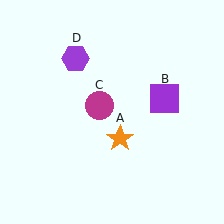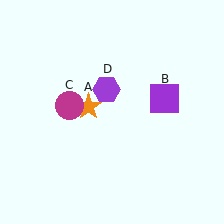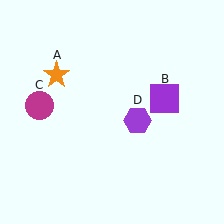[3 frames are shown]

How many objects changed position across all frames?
3 objects changed position: orange star (object A), magenta circle (object C), purple hexagon (object D).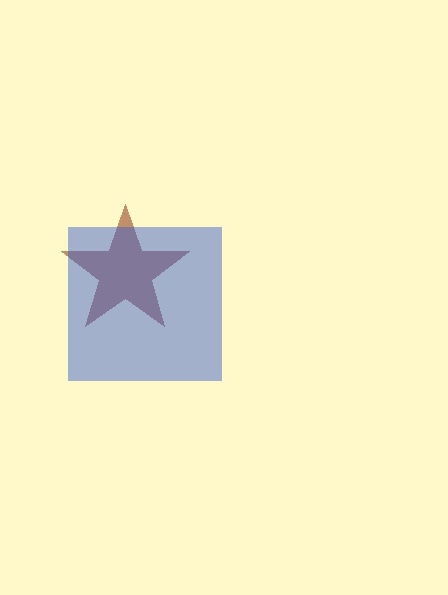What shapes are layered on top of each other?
The layered shapes are: a brown star, a blue square.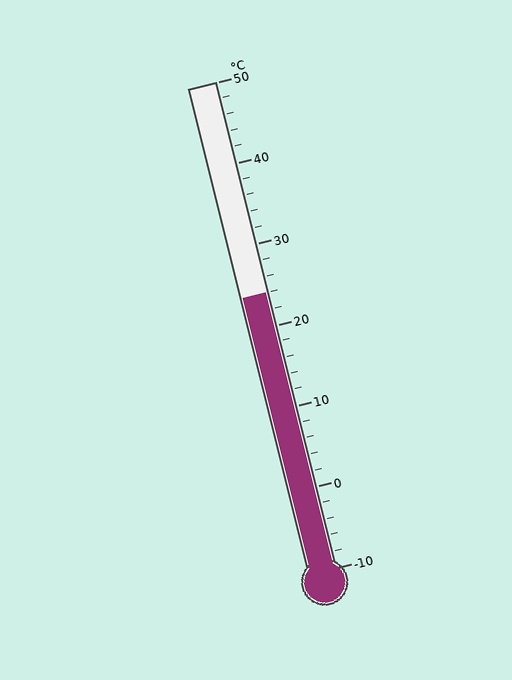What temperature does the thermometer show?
The thermometer shows approximately 24°C.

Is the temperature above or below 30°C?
The temperature is below 30°C.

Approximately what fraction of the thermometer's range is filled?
The thermometer is filled to approximately 55% of its range.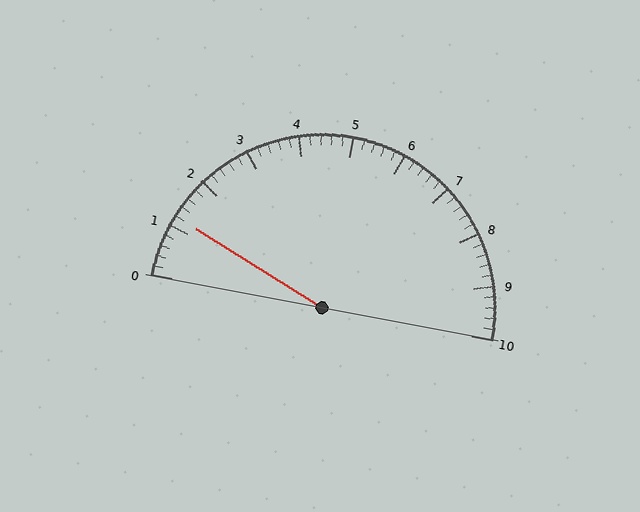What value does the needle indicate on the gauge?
The needle indicates approximately 1.2.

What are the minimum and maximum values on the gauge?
The gauge ranges from 0 to 10.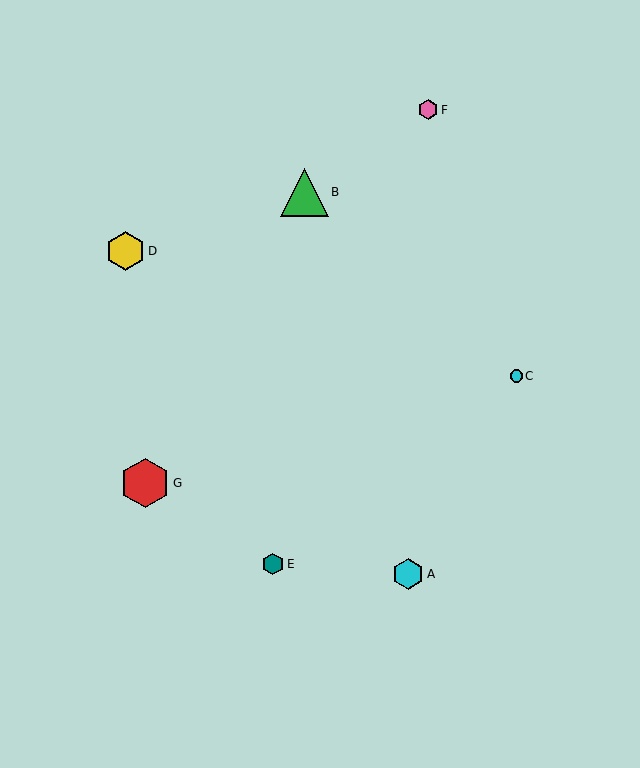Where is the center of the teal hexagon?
The center of the teal hexagon is at (273, 564).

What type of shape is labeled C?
Shape C is a cyan circle.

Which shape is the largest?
The red hexagon (labeled G) is the largest.